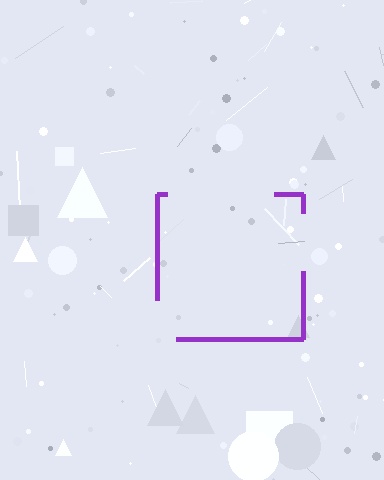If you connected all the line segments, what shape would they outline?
They would outline a square.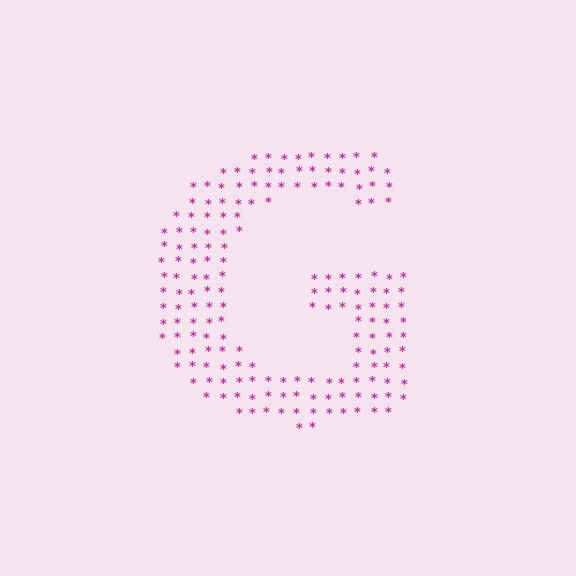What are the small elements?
The small elements are asterisks.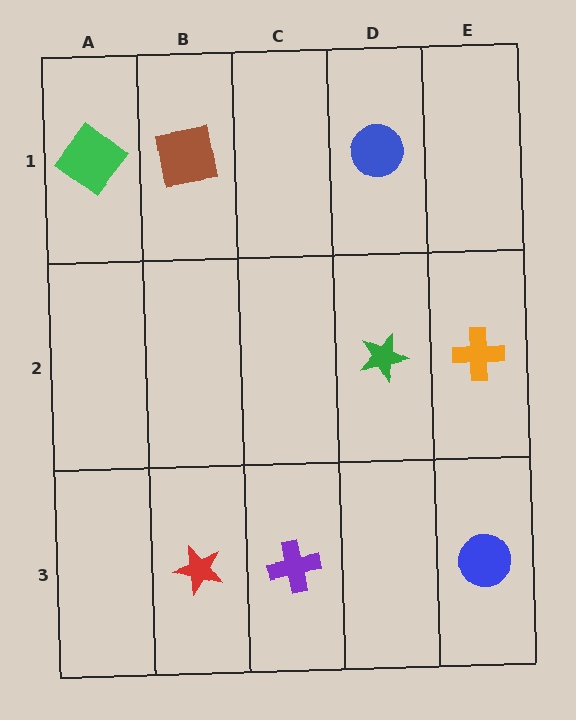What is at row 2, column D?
A green star.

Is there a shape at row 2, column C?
No, that cell is empty.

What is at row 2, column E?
An orange cross.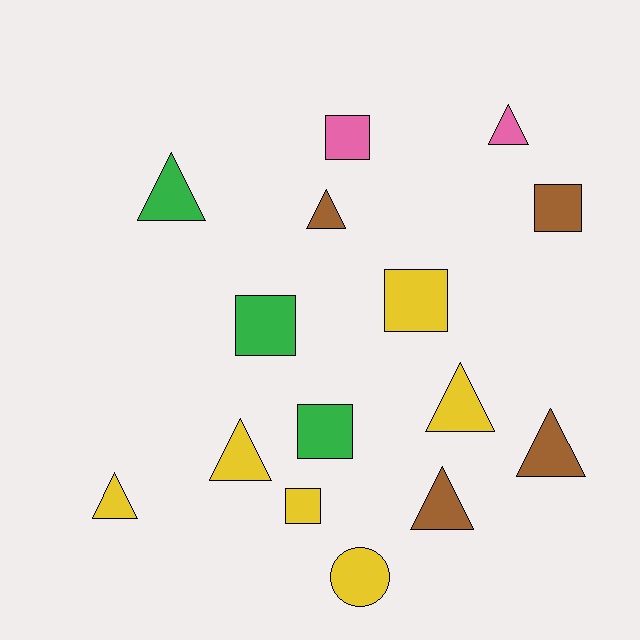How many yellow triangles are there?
There are 3 yellow triangles.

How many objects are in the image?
There are 15 objects.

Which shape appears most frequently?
Triangle, with 8 objects.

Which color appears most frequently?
Yellow, with 6 objects.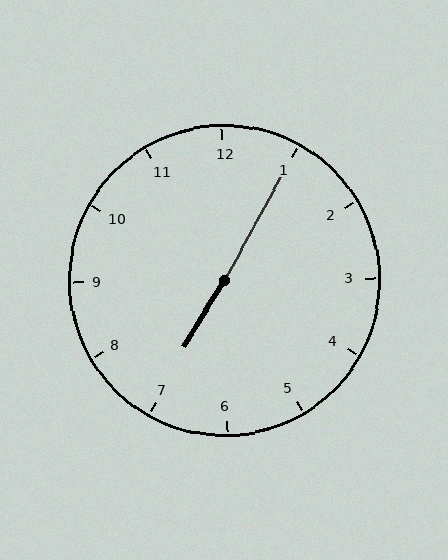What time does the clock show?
7:05.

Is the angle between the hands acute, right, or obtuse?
It is obtuse.